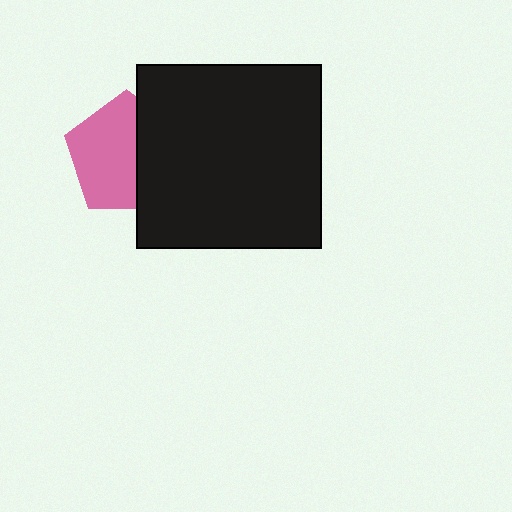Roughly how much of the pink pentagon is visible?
About half of it is visible (roughly 60%).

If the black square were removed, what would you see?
You would see the complete pink pentagon.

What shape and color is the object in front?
The object in front is a black square.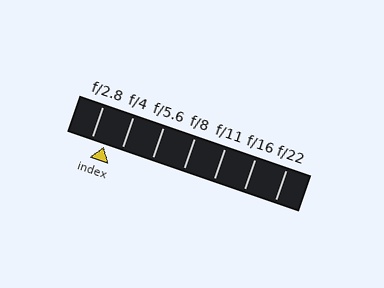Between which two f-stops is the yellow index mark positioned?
The index mark is between f/2.8 and f/4.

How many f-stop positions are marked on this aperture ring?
There are 7 f-stop positions marked.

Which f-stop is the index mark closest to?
The index mark is closest to f/2.8.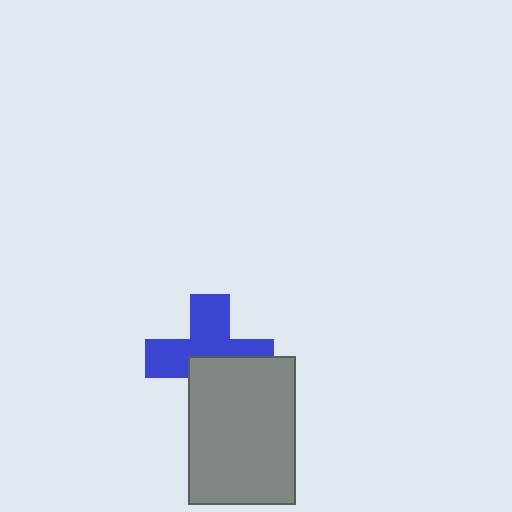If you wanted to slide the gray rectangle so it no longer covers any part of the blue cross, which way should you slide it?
Slide it down — that is the most direct way to separate the two shapes.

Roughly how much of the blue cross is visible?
About half of it is visible (roughly 56%).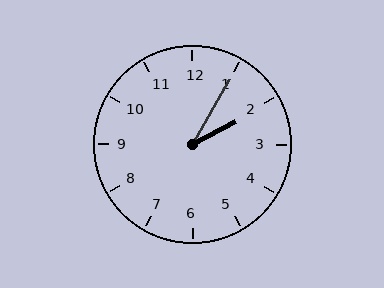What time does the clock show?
2:05.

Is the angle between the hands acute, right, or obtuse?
It is acute.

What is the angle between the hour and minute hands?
Approximately 32 degrees.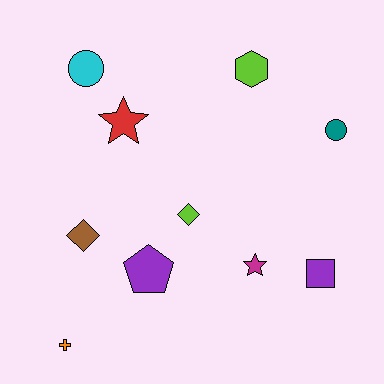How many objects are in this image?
There are 10 objects.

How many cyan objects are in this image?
There is 1 cyan object.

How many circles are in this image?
There are 2 circles.